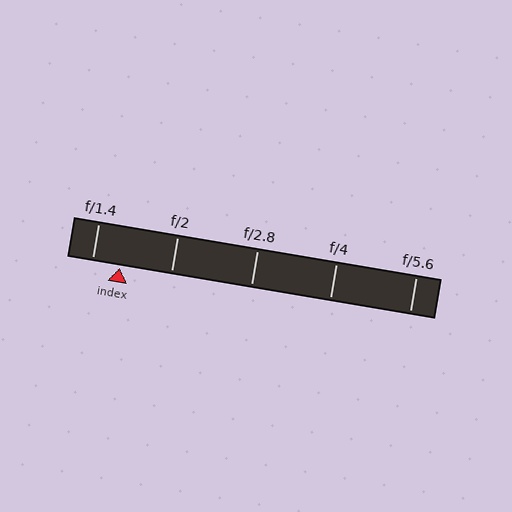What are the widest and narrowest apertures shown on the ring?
The widest aperture shown is f/1.4 and the narrowest is f/5.6.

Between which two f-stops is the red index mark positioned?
The index mark is between f/1.4 and f/2.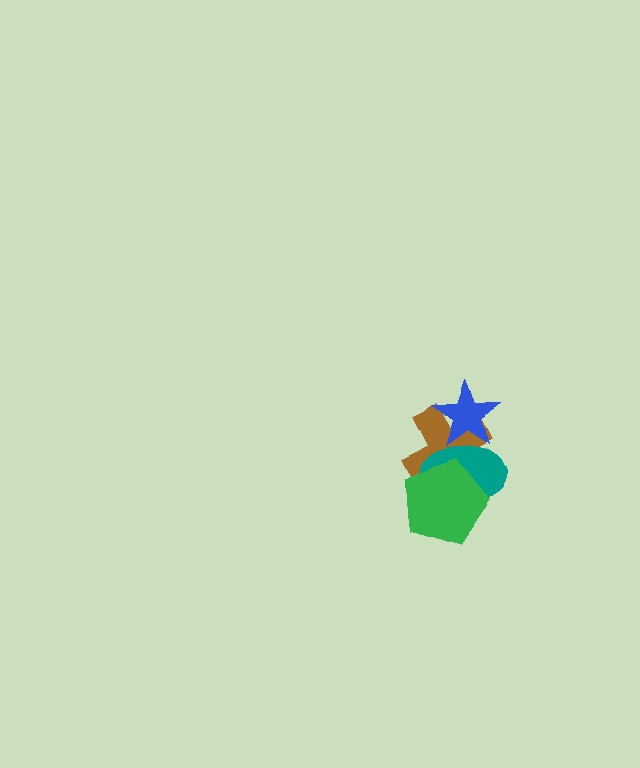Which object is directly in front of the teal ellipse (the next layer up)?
The green pentagon is directly in front of the teal ellipse.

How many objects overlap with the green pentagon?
2 objects overlap with the green pentagon.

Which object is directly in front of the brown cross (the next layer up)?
The teal ellipse is directly in front of the brown cross.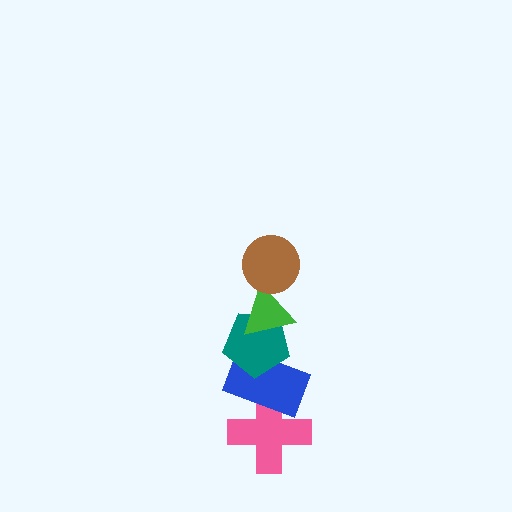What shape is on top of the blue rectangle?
The teal pentagon is on top of the blue rectangle.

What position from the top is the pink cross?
The pink cross is 5th from the top.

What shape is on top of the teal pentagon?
The green triangle is on top of the teal pentagon.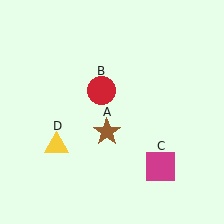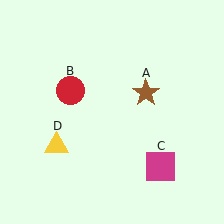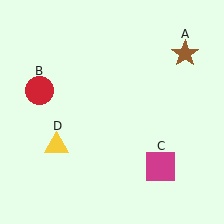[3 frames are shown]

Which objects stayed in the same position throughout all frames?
Magenta square (object C) and yellow triangle (object D) remained stationary.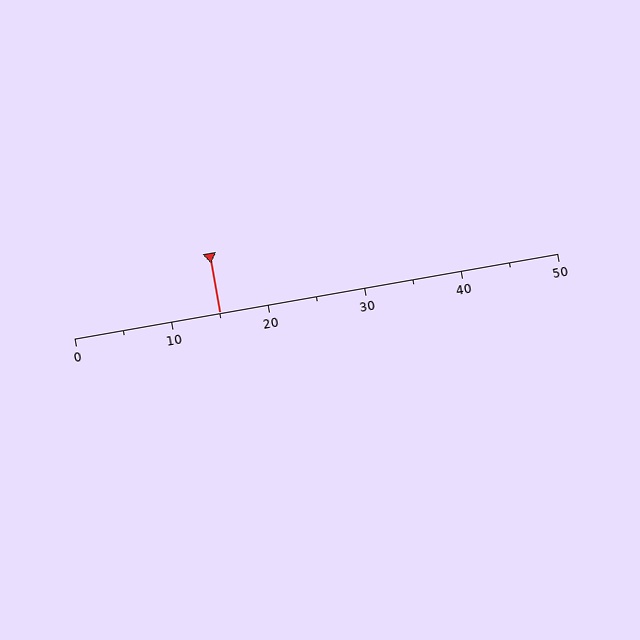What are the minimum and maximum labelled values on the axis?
The axis runs from 0 to 50.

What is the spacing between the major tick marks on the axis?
The major ticks are spaced 10 apart.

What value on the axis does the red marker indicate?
The marker indicates approximately 15.